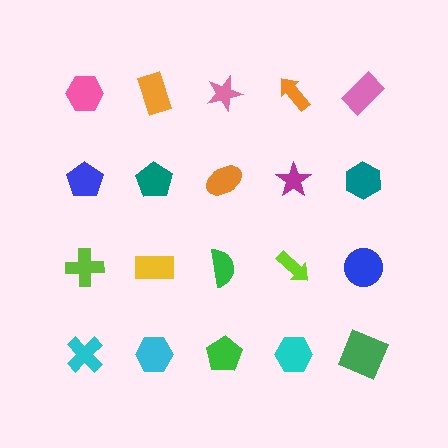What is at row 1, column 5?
A pink rectangle.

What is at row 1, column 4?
An orange arrow.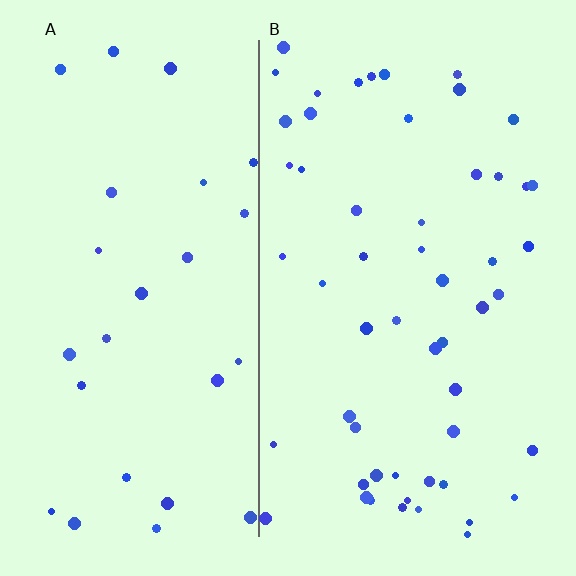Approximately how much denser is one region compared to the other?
Approximately 2.0× — region B over region A.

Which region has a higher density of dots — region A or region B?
B (the right).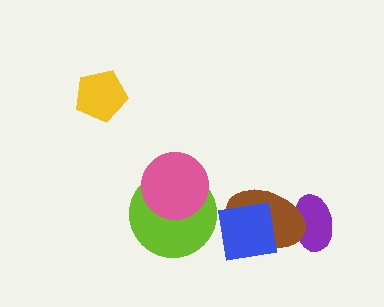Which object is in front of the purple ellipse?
The brown ellipse is in front of the purple ellipse.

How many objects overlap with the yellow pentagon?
0 objects overlap with the yellow pentagon.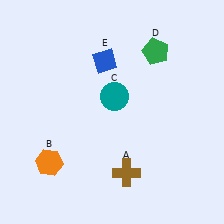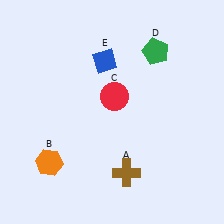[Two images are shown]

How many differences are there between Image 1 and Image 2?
There is 1 difference between the two images.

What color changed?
The circle (C) changed from teal in Image 1 to red in Image 2.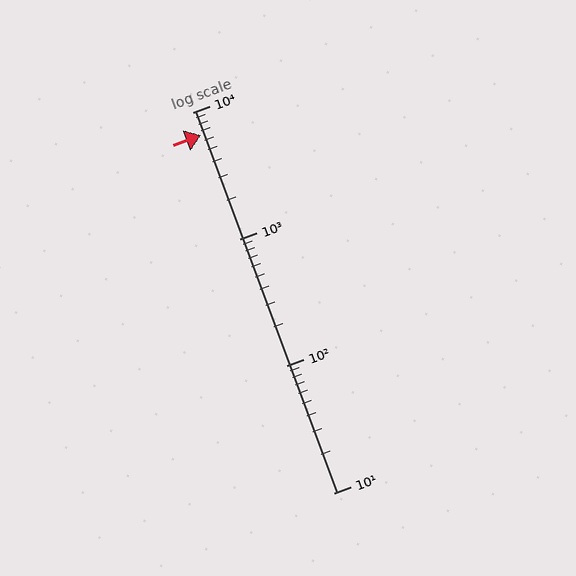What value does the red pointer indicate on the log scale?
The pointer indicates approximately 6600.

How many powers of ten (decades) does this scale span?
The scale spans 3 decades, from 10 to 10000.